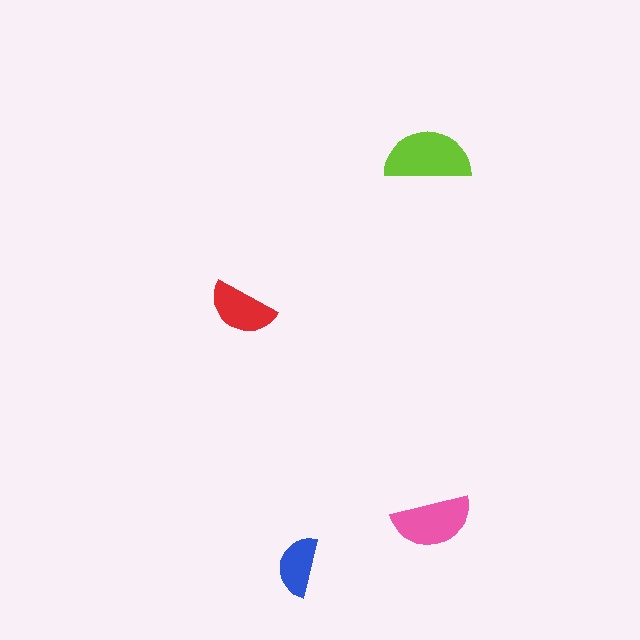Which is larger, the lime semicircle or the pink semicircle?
The lime one.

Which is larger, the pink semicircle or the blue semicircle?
The pink one.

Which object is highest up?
The lime semicircle is topmost.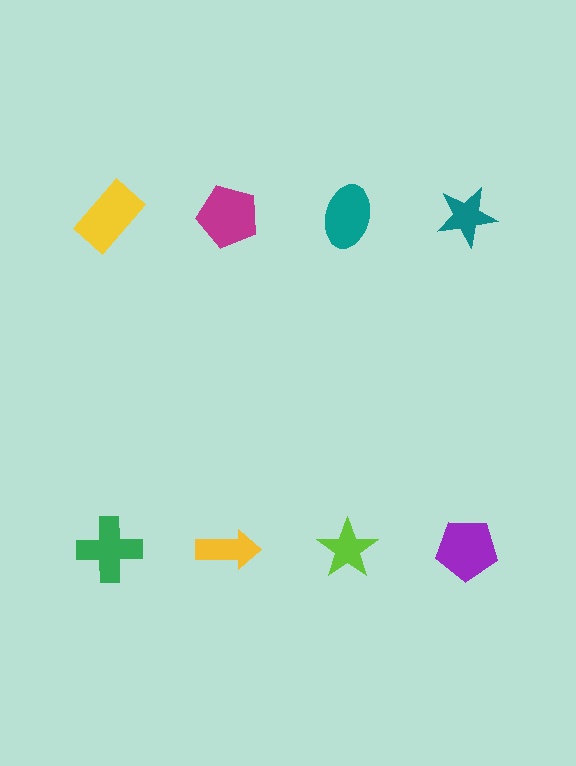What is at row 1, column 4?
A teal star.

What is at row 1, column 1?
A yellow rectangle.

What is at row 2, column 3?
A lime star.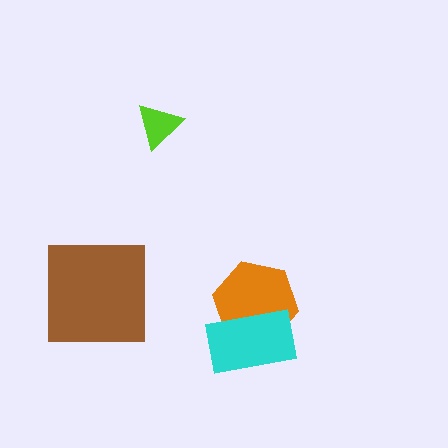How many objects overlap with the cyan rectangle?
1 object overlaps with the cyan rectangle.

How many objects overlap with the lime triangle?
0 objects overlap with the lime triangle.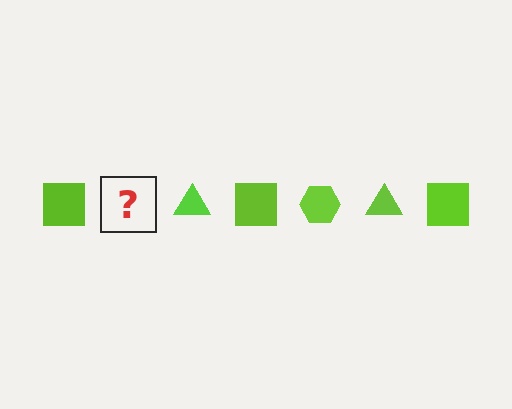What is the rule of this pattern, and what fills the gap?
The rule is that the pattern cycles through square, hexagon, triangle shapes in lime. The gap should be filled with a lime hexagon.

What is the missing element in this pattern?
The missing element is a lime hexagon.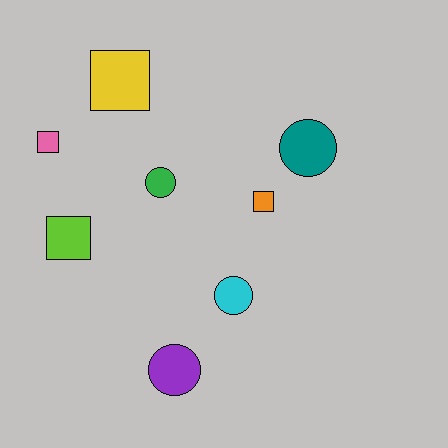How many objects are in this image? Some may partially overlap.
There are 8 objects.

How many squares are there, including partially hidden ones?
There are 4 squares.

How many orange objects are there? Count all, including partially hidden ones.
There is 1 orange object.